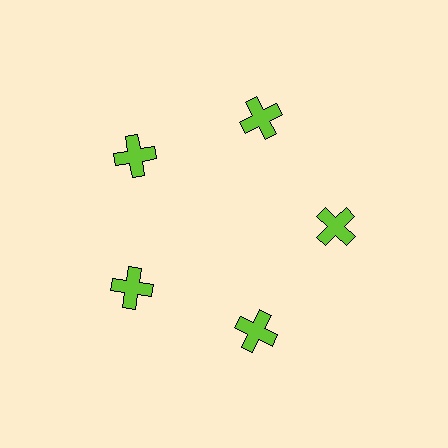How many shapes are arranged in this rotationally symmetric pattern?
There are 5 shapes, arranged in 5 groups of 1.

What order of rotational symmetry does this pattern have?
This pattern has 5-fold rotational symmetry.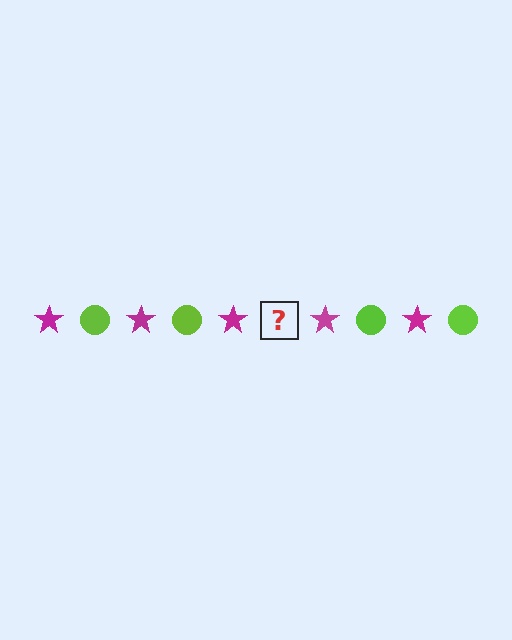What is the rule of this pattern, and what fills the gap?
The rule is that the pattern alternates between magenta star and lime circle. The gap should be filled with a lime circle.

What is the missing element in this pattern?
The missing element is a lime circle.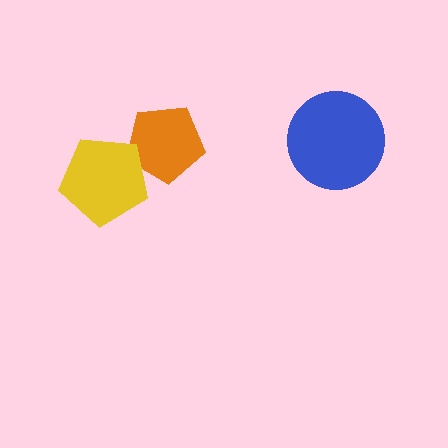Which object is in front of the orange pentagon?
The yellow pentagon is in front of the orange pentagon.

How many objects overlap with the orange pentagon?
1 object overlaps with the orange pentagon.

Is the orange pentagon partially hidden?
Yes, it is partially covered by another shape.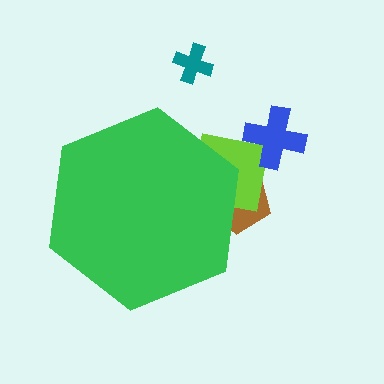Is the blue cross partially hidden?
No, the blue cross is fully visible.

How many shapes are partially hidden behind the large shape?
2 shapes are partially hidden.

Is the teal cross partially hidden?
No, the teal cross is fully visible.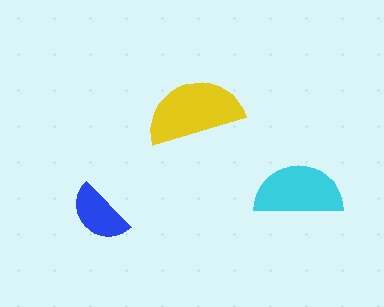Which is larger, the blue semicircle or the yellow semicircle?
The yellow one.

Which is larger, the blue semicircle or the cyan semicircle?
The cyan one.